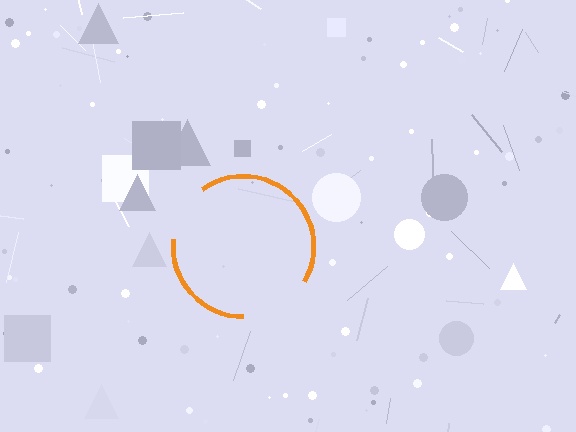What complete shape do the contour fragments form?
The contour fragments form a circle.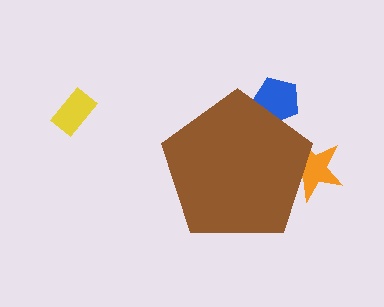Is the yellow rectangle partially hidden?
No, the yellow rectangle is fully visible.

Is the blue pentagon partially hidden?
Yes, the blue pentagon is partially hidden behind the brown pentagon.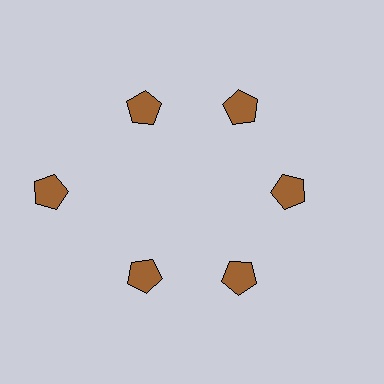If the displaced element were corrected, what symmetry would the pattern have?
It would have 6-fold rotational symmetry — the pattern would map onto itself every 60 degrees.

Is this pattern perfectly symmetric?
No. The 6 brown pentagons are arranged in a ring, but one element near the 9 o'clock position is pushed outward from the center, breaking the 6-fold rotational symmetry.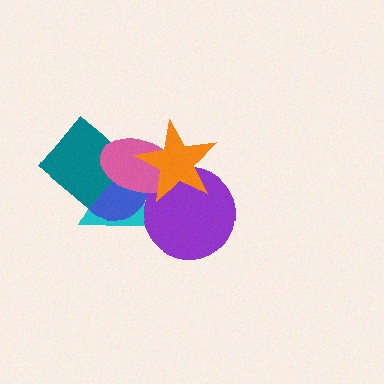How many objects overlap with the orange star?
4 objects overlap with the orange star.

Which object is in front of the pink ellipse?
The orange star is in front of the pink ellipse.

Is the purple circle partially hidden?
Yes, it is partially covered by another shape.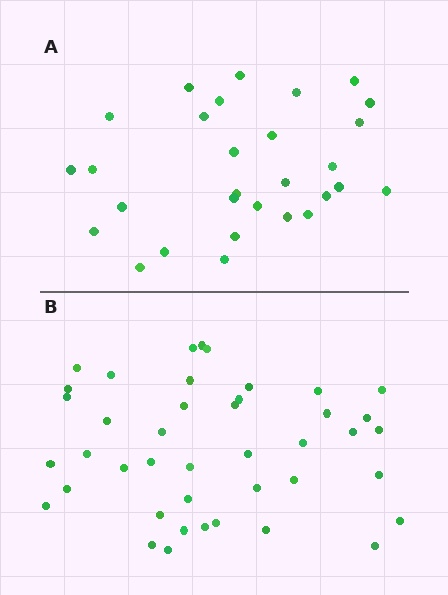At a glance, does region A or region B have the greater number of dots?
Region B (the bottom region) has more dots.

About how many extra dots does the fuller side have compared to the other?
Region B has approximately 15 more dots than region A.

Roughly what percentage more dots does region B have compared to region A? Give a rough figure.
About 45% more.